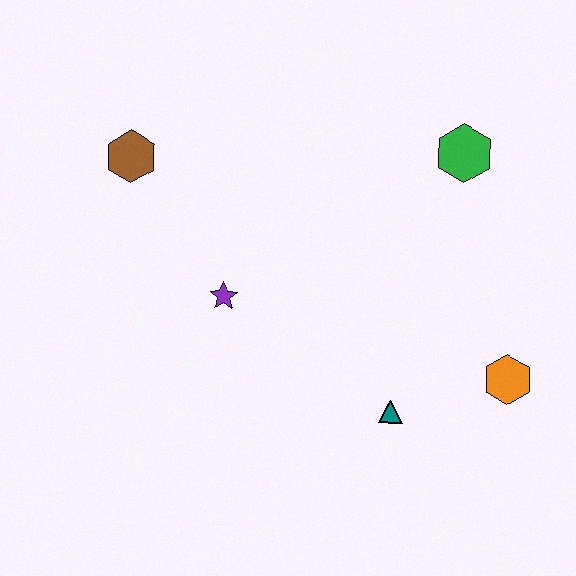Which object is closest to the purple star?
The brown hexagon is closest to the purple star.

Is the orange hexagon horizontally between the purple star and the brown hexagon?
No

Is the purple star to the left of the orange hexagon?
Yes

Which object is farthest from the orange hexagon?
The brown hexagon is farthest from the orange hexagon.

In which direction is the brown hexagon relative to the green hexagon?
The brown hexagon is to the left of the green hexagon.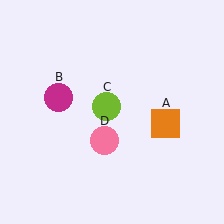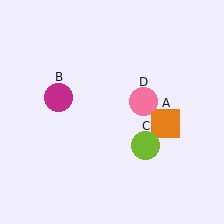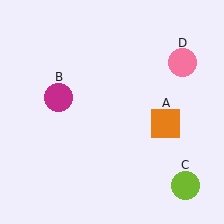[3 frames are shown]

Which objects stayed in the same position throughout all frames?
Orange square (object A) and magenta circle (object B) remained stationary.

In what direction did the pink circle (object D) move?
The pink circle (object D) moved up and to the right.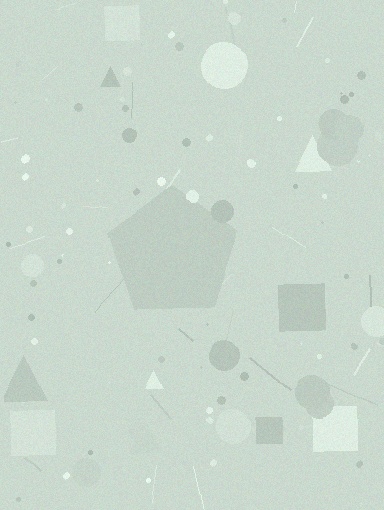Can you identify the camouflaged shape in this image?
The camouflaged shape is a pentagon.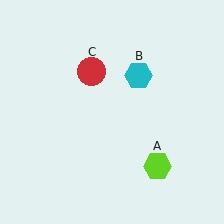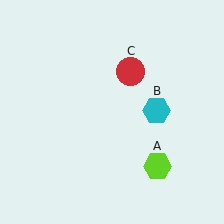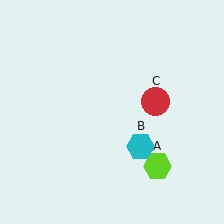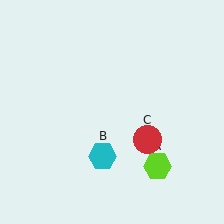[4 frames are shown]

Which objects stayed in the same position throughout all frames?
Lime hexagon (object A) remained stationary.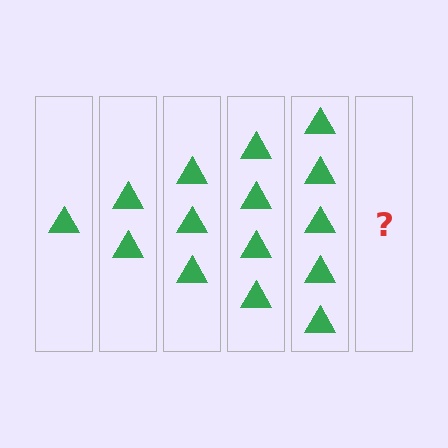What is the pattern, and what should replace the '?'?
The pattern is that each step adds one more triangle. The '?' should be 6 triangles.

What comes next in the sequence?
The next element should be 6 triangles.